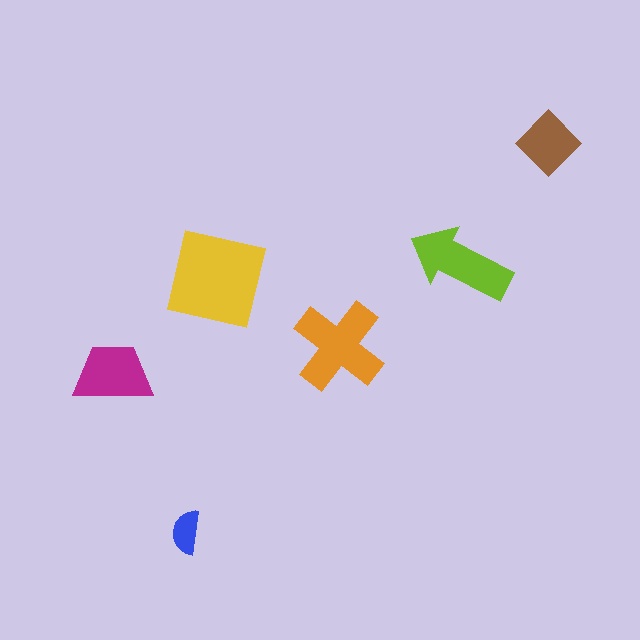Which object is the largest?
The yellow square.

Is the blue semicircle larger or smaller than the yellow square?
Smaller.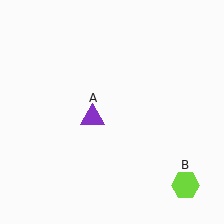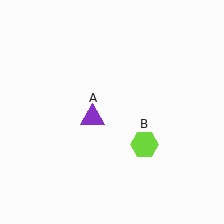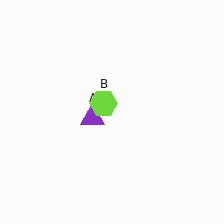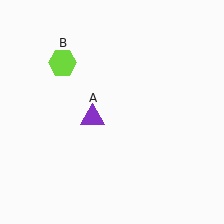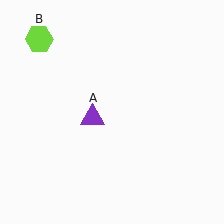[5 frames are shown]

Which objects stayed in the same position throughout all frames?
Purple triangle (object A) remained stationary.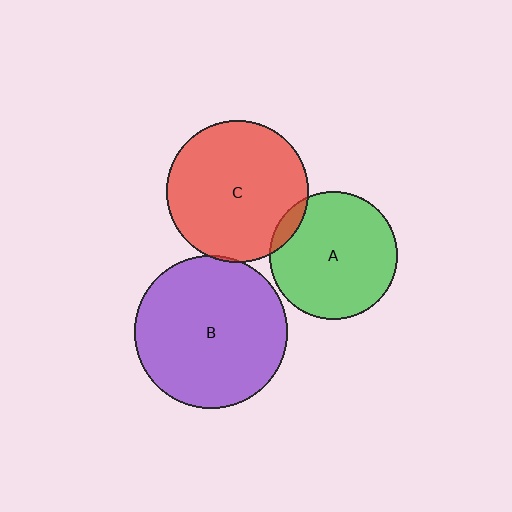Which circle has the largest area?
Circle B (purple).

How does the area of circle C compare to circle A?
Approximately 1.2 times.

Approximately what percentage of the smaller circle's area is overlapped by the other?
Approximately 5%.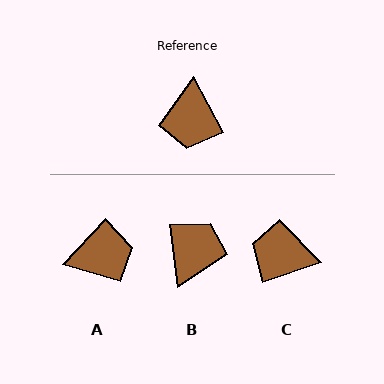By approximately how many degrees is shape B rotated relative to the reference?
Approximately 159 degrees counter-clockwise.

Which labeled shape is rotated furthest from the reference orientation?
B, about 159 degrees away.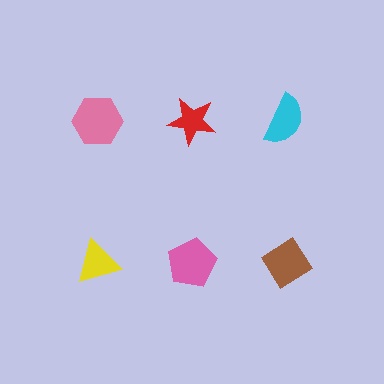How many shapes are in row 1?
3 shapes.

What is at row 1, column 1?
A pink hexagon.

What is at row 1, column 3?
A cyan semicircle.